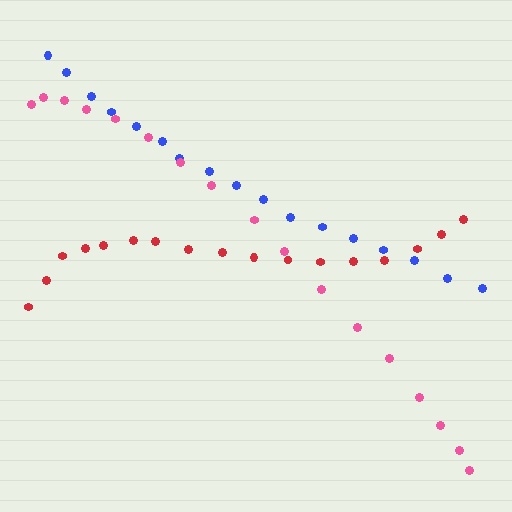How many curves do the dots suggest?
There are 3 distinct paths.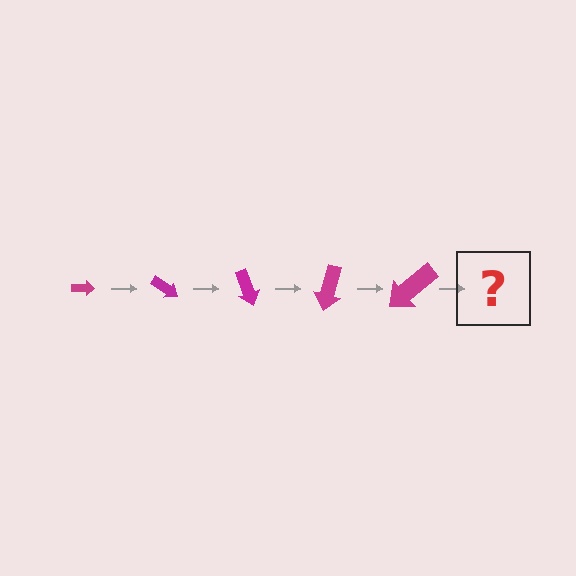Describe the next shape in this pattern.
It should be an arrow, larger than the previous one and rotated 175 degrees from the start.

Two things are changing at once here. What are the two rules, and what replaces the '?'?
The two rules are that the arrow grows larger each step and it rotates 35 degrees each step. The '?' should be an arrow, larger than the previous one and rotated 175 degrees from the start.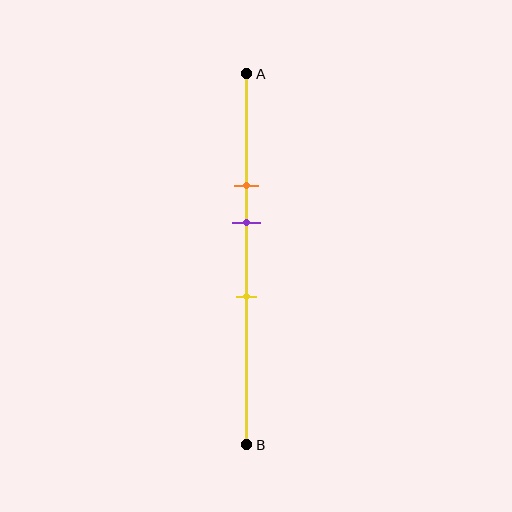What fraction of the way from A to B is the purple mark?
The purple mark is approximately 40% (0.4) of the way from A to B.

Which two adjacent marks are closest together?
The orange and purple marks are the closest adjacent pair.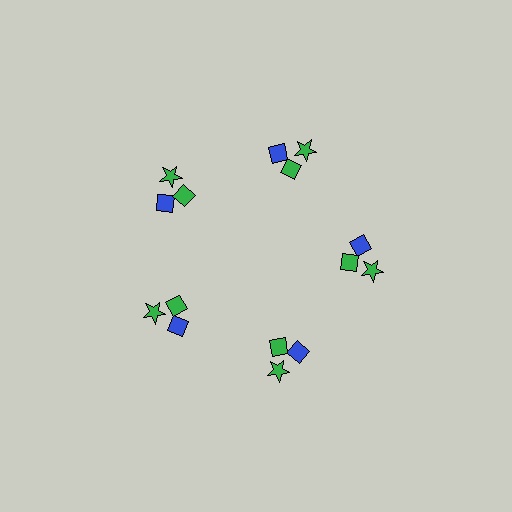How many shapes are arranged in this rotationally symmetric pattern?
There are 15 shapes, arranged in 5 groups of 3.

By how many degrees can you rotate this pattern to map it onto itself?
The pattern maps onto itself every 72 degrees of rotation.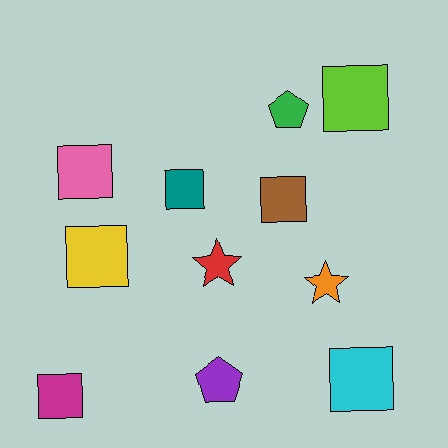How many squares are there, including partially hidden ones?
There are 7 squares.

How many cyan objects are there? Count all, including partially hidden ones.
There is 1 cyan object.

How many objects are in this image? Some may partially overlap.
There are 11 objects.